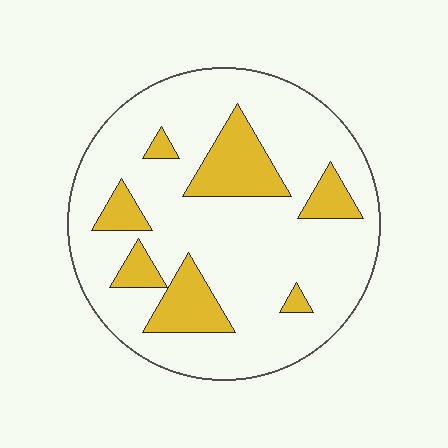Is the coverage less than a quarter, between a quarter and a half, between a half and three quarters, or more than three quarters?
Less than a quarter.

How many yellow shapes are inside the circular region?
7.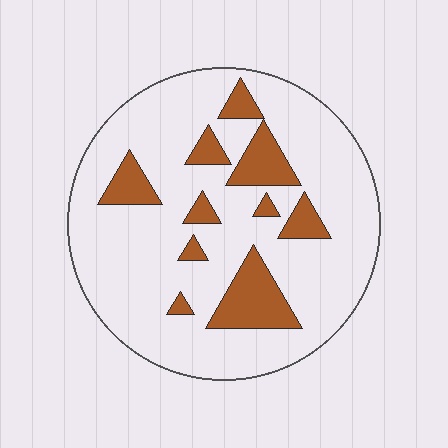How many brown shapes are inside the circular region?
10.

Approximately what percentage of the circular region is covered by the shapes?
Approximately 20%.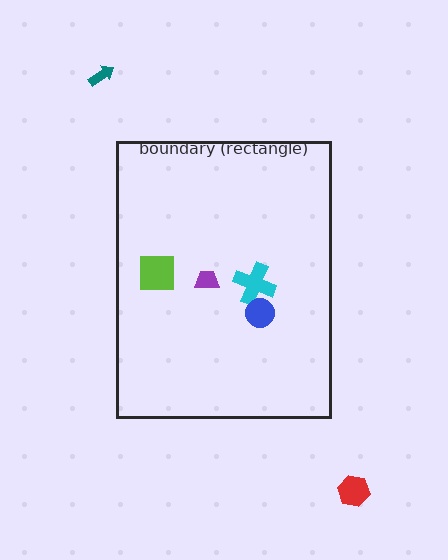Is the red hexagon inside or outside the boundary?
Outside.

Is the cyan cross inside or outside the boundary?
Inside.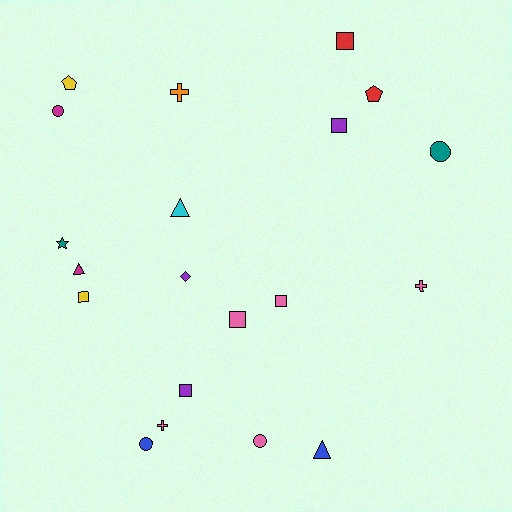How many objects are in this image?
There are 20 objects.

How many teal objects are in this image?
There are 2 teal objects.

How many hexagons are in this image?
There are no hexagons.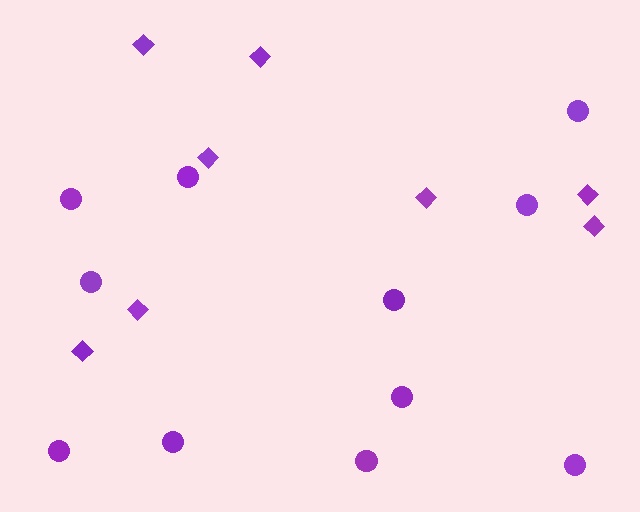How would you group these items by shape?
There are 2 groups: one group of diamonds (8) and one group of circles (11).